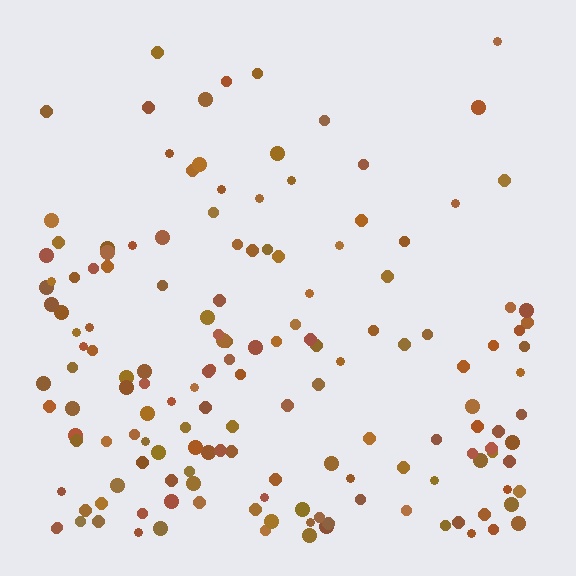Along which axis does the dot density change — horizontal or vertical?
Vertical.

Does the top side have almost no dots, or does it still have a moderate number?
Still a moderate number, just noticeably fewer than the bottom.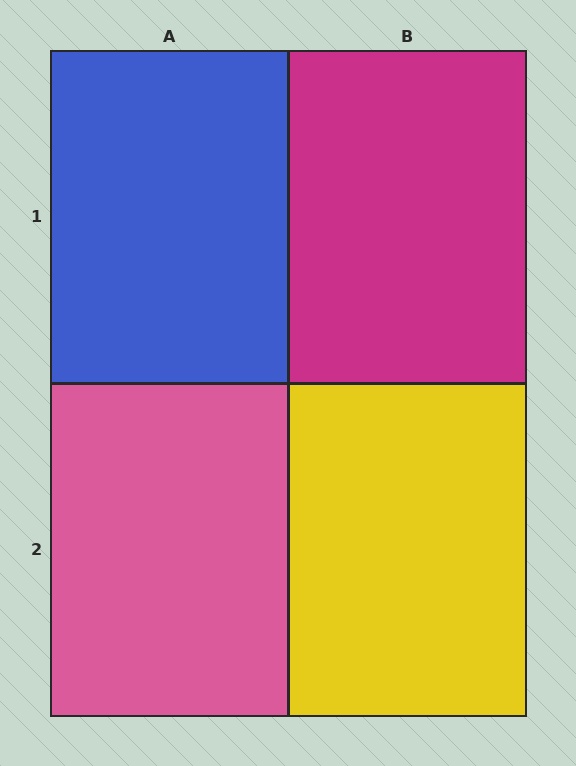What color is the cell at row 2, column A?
Pink.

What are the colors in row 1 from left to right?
Blue, magenta.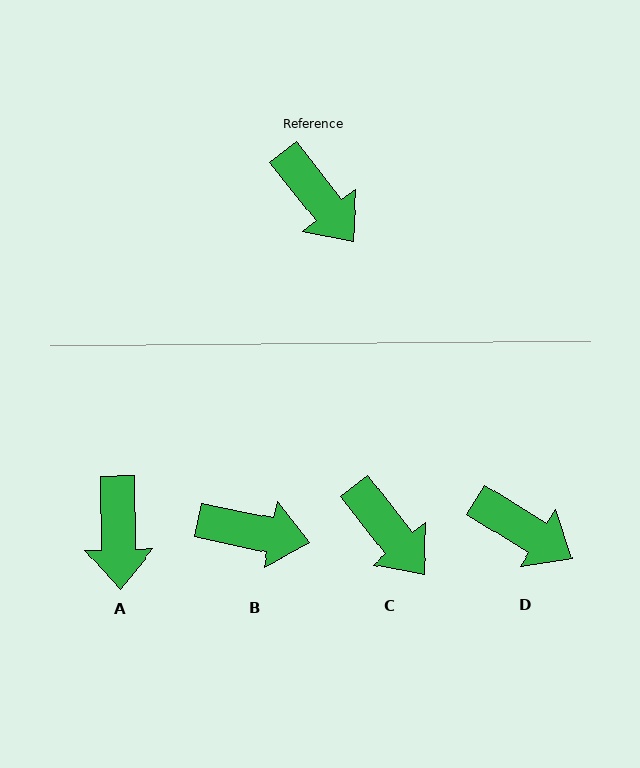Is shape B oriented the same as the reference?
No, it is off by about 40 degrees.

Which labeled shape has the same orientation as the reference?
C.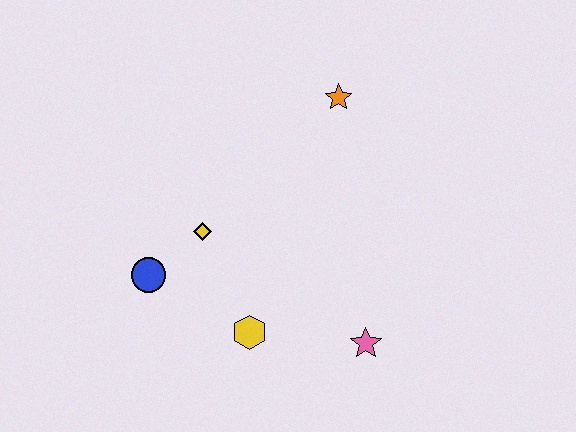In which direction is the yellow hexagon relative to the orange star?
The yellow hexagon is below the orange star.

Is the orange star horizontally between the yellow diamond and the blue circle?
No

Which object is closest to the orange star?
The yellow diamond is closest to the orange star.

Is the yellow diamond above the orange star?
No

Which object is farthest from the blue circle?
The orange star is farthest from the blue circle.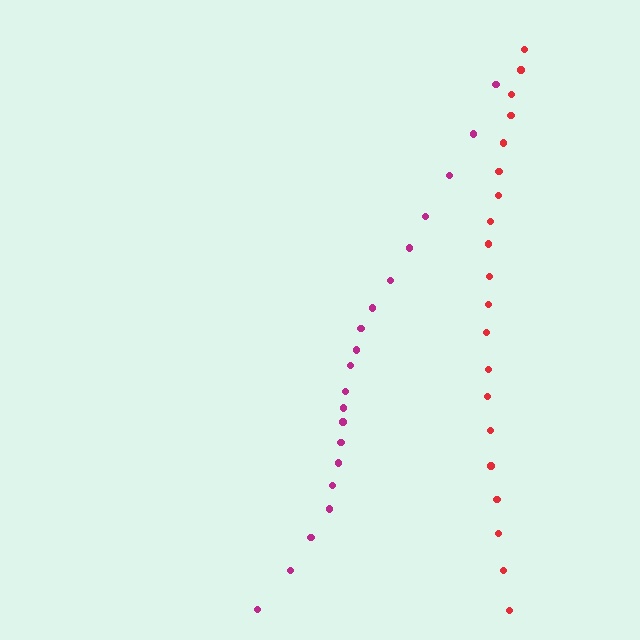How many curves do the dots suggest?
There are 2 distinct paths.